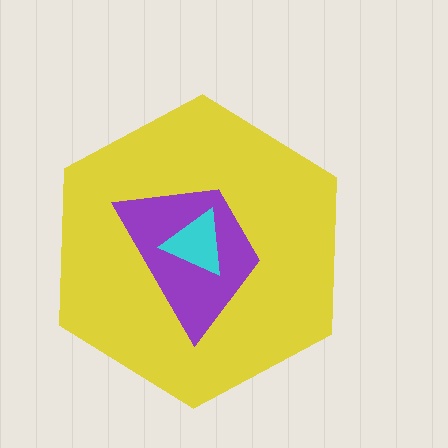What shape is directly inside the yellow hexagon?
The purple trapezoid.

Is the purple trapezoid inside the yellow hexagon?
Yes.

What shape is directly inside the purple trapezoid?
The cyan triangle.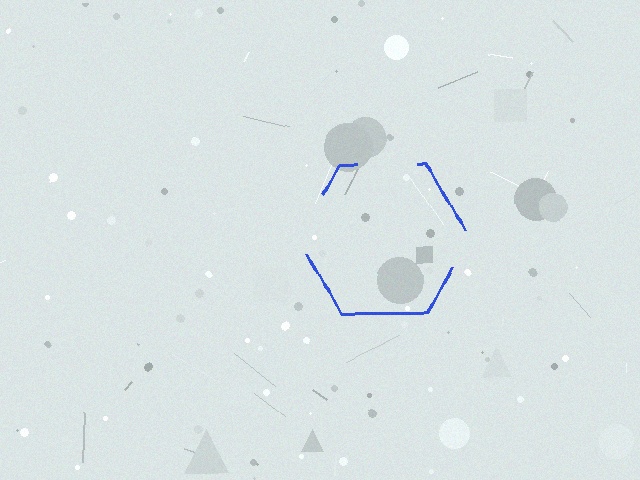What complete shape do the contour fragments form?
The contour fragments form a hexagon.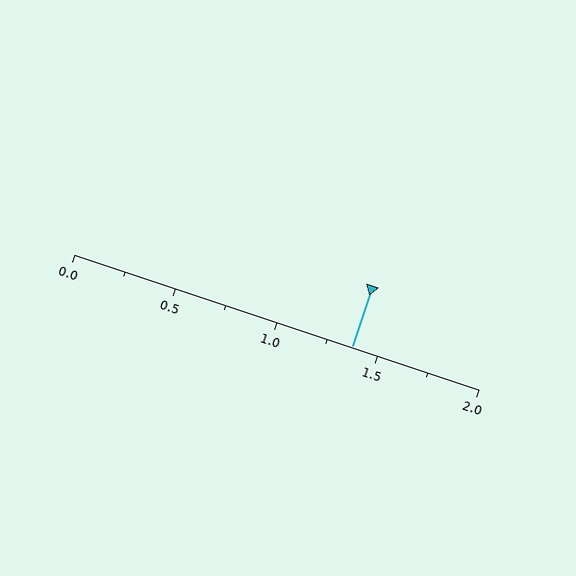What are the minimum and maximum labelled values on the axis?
The axis runs from 0.0 to 2.0.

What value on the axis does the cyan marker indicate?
The marker indicates approximately 1.38.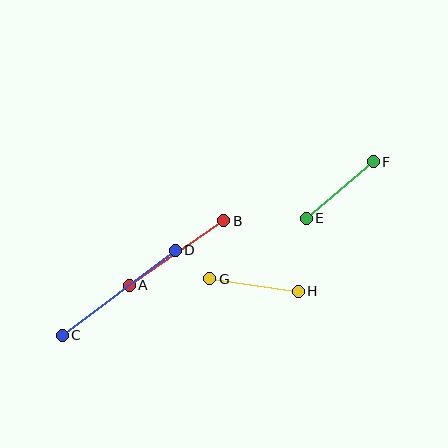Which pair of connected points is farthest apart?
Points C and D are farthest apart.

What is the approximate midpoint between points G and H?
The midpoint is at approximately (254, 285) pixels.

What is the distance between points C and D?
The distance is approximately 141 pixels.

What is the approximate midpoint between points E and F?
The midpoint is at approximately (340, 190) pixels.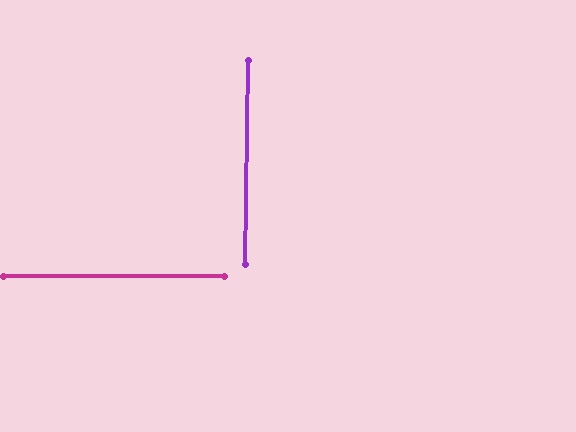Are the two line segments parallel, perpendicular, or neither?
Perpendicular — they meet at approximately 89°.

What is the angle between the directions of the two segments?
Approximately 89 degrees.